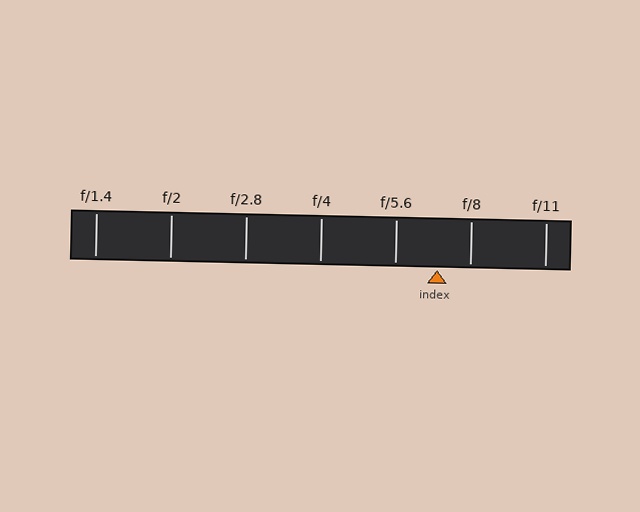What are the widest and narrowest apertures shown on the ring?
The widest aperture shown is f/1.4 and the narrowest is f/11.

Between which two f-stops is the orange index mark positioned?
The index mark is between f/5.6 and f/8.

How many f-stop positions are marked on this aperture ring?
There are 7 f-stop positions marked.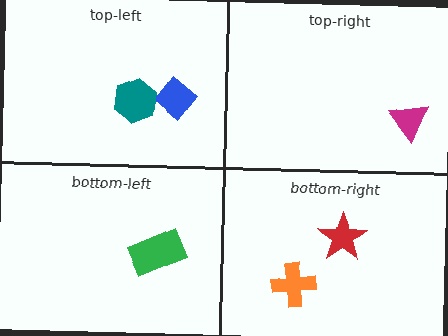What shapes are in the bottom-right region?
The orange cross, the red star.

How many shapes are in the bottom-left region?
1.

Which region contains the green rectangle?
The bottom-left region.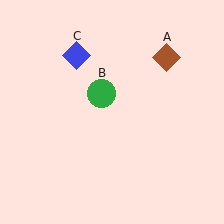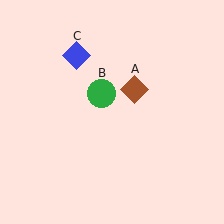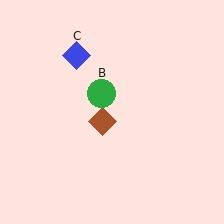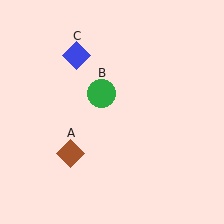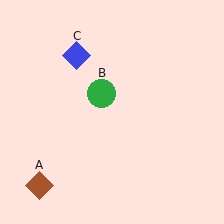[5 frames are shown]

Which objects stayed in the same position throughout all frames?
Green circle (object B) and blue diamond (object C) remained stationary.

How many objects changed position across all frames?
1 object changed position: brown diamond (object A).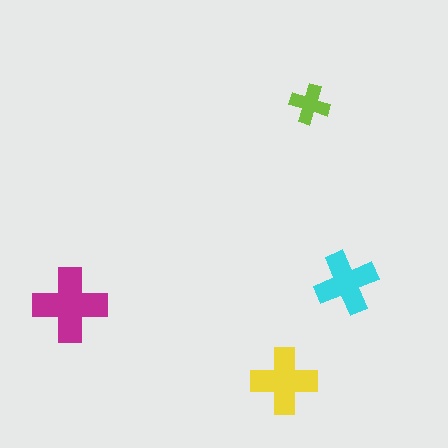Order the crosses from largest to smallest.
the magenta one, the yellow one, the cyan one, the lime one.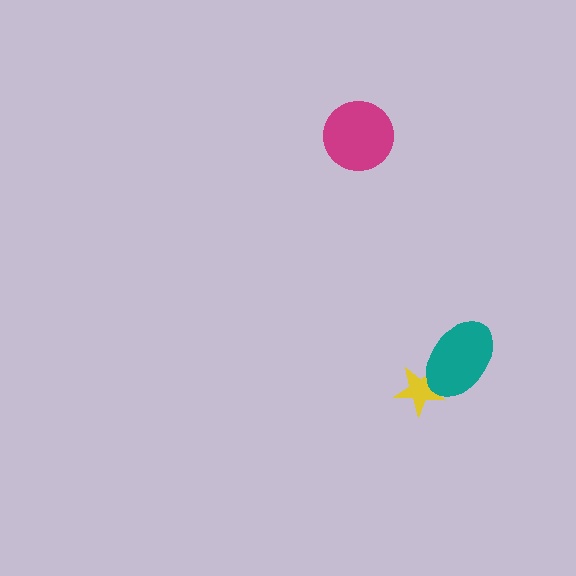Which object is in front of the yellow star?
The teal ellipse is in front of the yellow star.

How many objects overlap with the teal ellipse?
1 object overlaps with the teal ellipse.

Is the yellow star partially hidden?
Yes, it is partially covered by another shape.